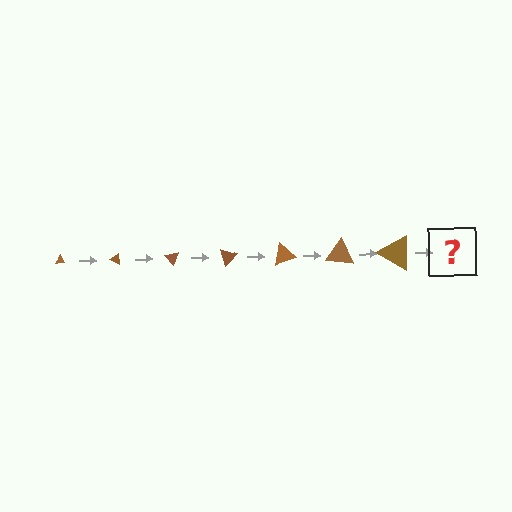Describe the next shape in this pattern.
It should be a triangle, larger than the previous one and rotated 175 degrees from the start.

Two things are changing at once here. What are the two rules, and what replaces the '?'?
The two rules are that the triangle grows larger each step and it rotates 25 degrees each step. The '?' should be a triangle, larger than the previous one and rotated 175 degrees from the start.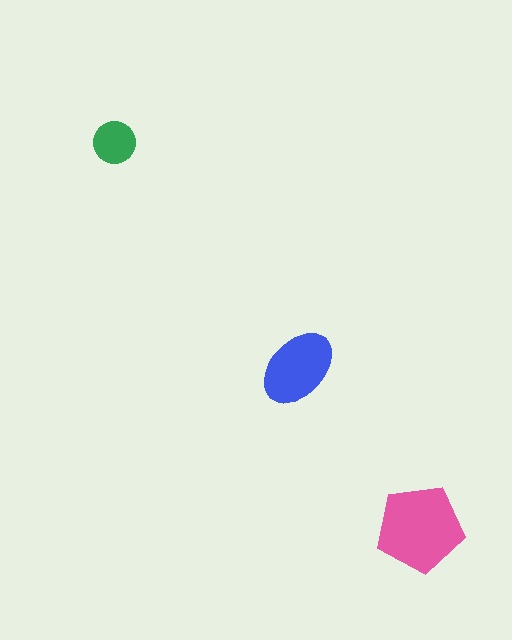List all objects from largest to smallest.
The pink pentagon, the blue ellipse, the green circle.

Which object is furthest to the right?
The pink pentagon is rightmost.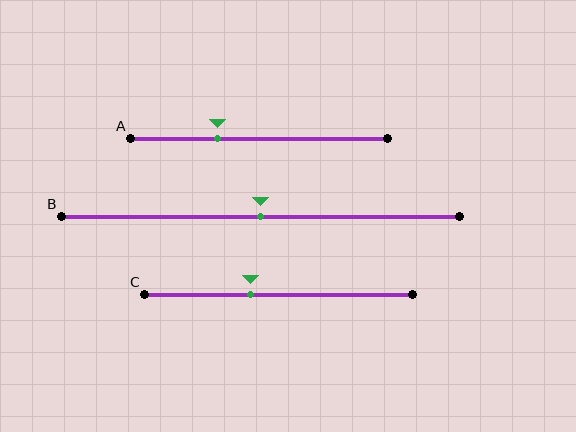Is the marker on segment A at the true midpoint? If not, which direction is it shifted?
No, the marker on segment A is shifted to the left by about 16% of the segment length.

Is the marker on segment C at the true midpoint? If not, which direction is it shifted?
No, the marker on segment C is shifted to the left by about 11% of the segment length.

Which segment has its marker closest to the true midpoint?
Segment B has its marker closest to the true midpoint.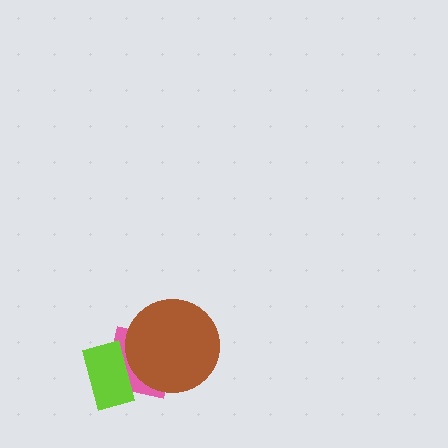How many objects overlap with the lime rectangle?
1 object overlaps with the lime rectangle.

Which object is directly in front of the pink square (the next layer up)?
The lime rectangle is directly in front of the pink square.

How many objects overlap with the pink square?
2 objects overlap with the pink square.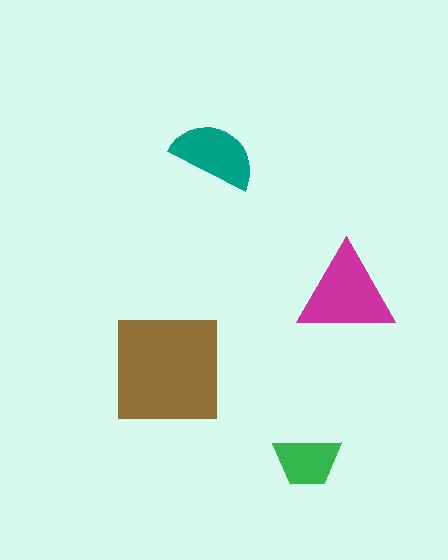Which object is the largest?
The brown square.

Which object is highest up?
The teal semicircle is topmost.